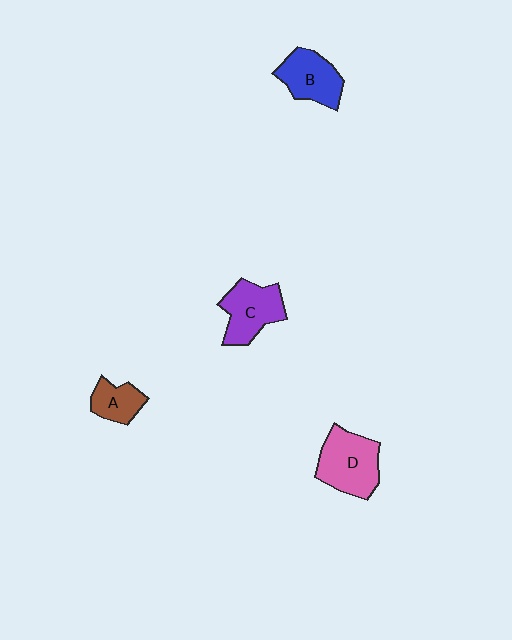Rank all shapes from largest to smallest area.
From largest to smallest: D (pink), C (purple), B (blue), A (brown).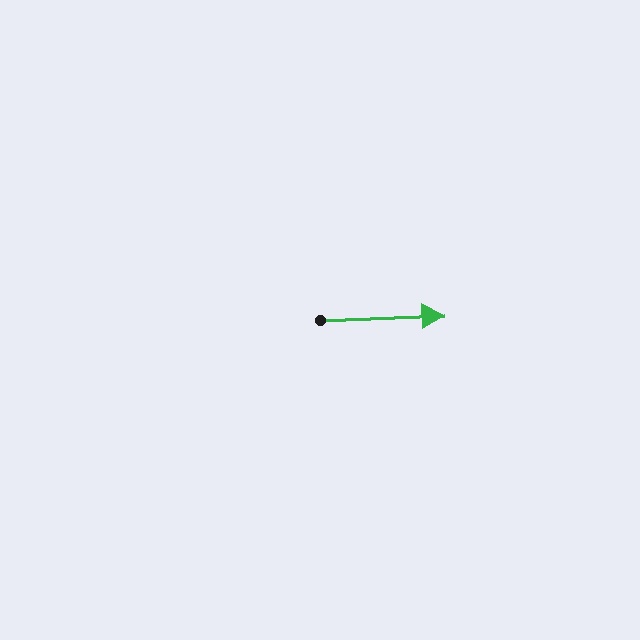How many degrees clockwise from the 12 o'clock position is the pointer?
Approximately 88 degrees.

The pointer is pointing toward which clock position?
Roughly 3 o'clock.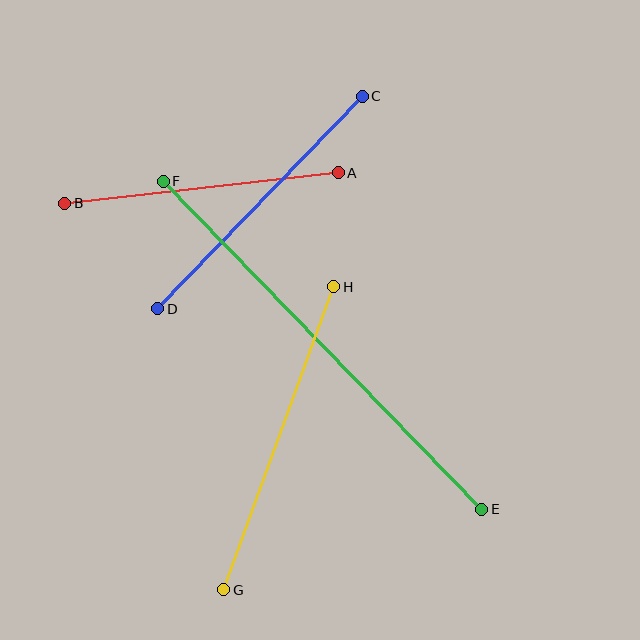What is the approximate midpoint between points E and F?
The midpoint is at approximately (322, 345) pixels.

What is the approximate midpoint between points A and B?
The midpoint is at approximately (201, 188) pixels.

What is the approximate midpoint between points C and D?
The midpoint is at approximately (260, 203) pixels.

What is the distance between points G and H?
The distance is approximately 322 pixels.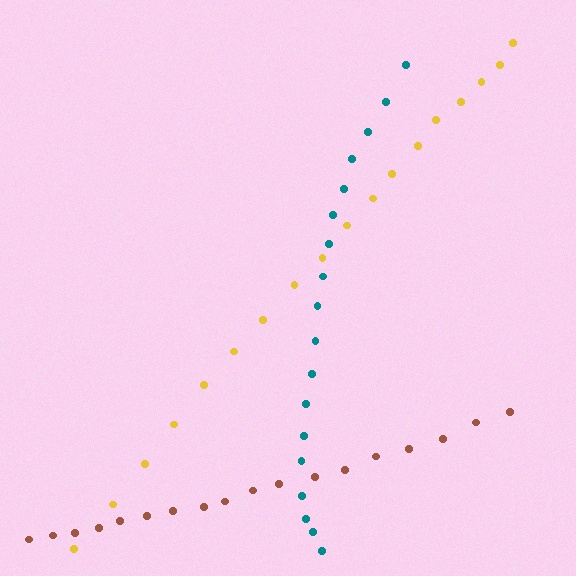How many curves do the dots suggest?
There are 3 distinct paths.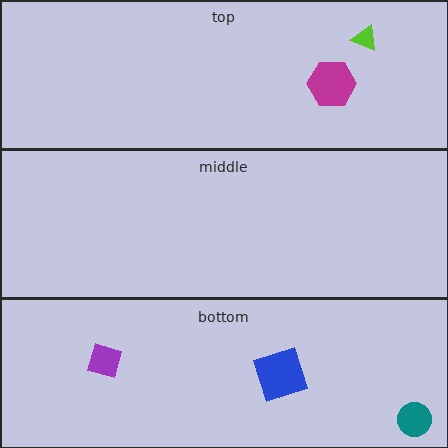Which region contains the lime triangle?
The top region.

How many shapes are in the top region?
2.